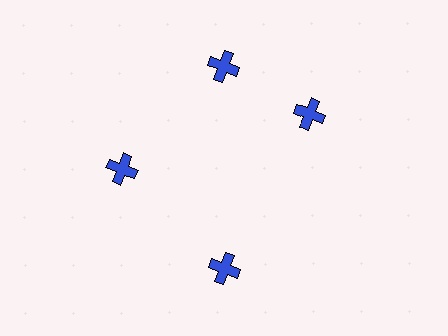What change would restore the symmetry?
The symmetry would be restored by rotating it back into even spacing with its neighbors so that all 4 crosses sit at equal angles and equal distance from the center.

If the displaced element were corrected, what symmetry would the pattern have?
It would have 4-fold rotational symmetry — the pattern would map onto itself every 90 degrees.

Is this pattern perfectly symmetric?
No. The 4 blue crosses are arranged in a ring, but one element near the 3 o'clock position is rotated out of alignment along the ring, breaking the 4-fold rotational symmetry.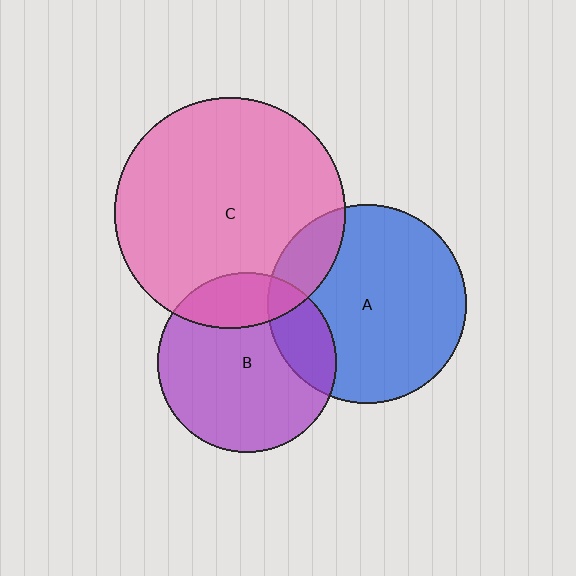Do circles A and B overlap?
Yes.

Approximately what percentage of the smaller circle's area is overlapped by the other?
Approximately 20%.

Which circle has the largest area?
Circle C (pink).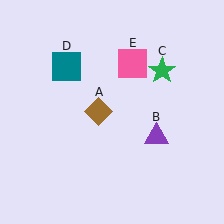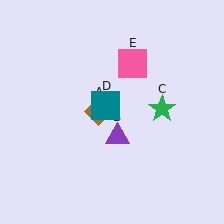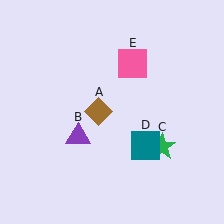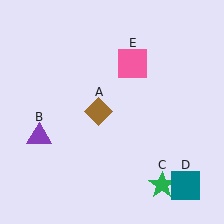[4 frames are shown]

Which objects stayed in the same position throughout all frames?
Brown diamond (object A) and pink square (object E) remained stationary.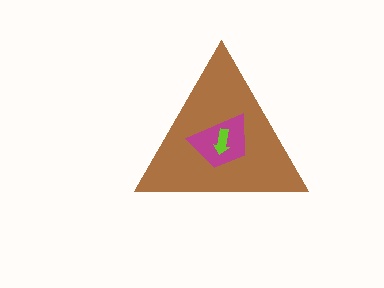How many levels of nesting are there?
3.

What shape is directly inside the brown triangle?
The magenta trapezoid.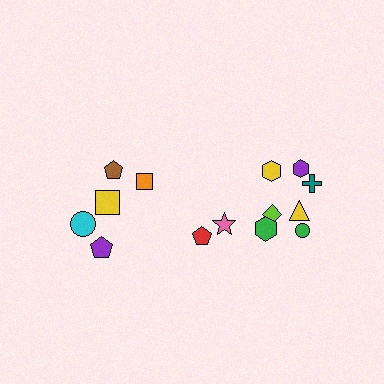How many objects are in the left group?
There are 6 objects.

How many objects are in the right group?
There are 8 objects.